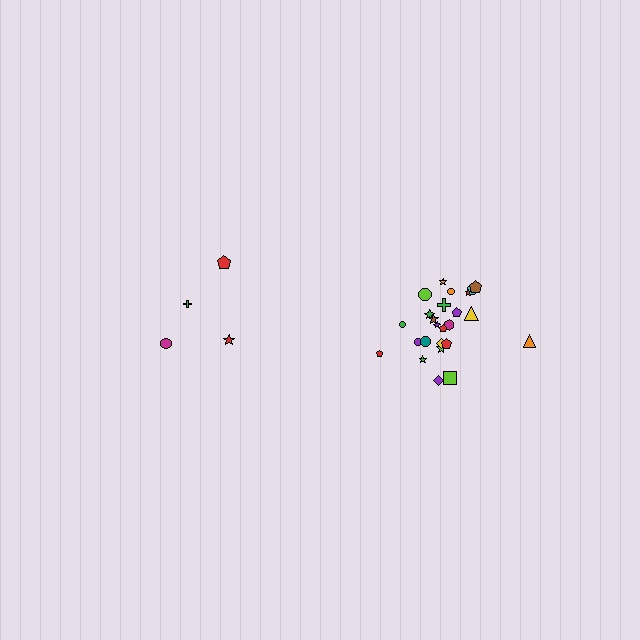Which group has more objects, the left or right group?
The right group.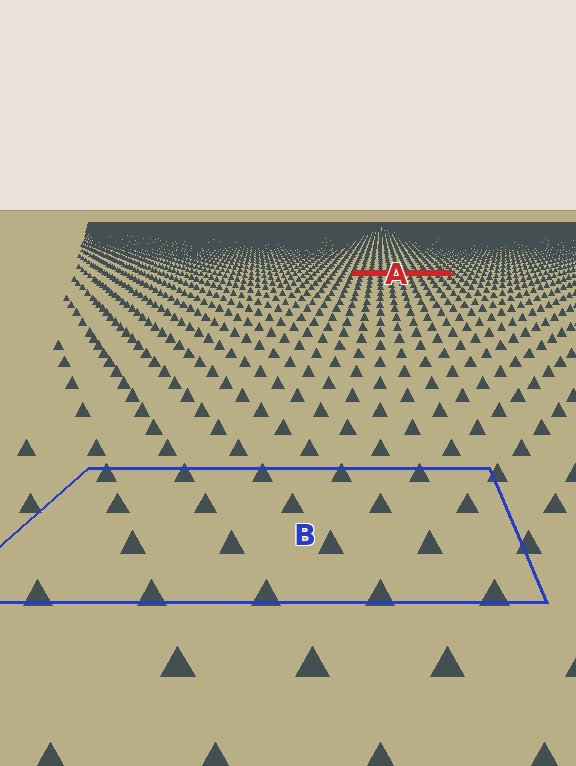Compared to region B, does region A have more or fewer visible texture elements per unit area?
Region A has more texture elements per unit area — they are packed more densely because it is farther away.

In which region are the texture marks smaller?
The texture marks are smaller in region A, because it is farther away.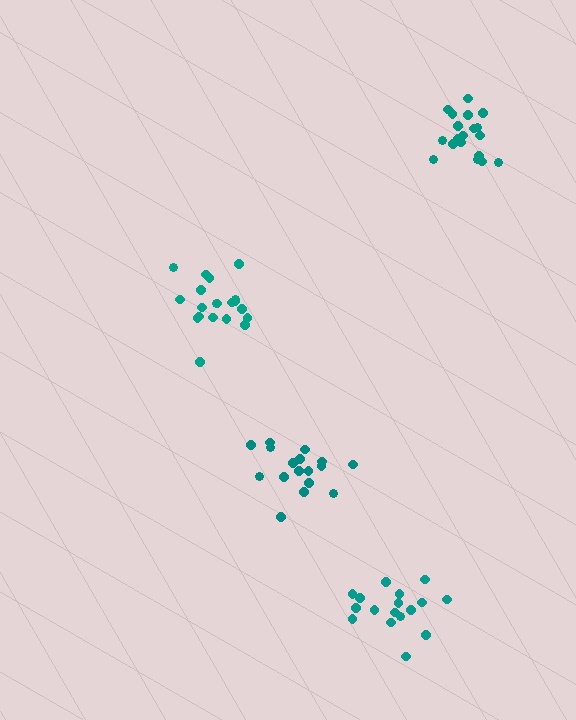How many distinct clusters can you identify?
There are 4 distinct clusters.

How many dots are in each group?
Group 1: 17 dots, Group 2: 17 dots, Group 3: 19 dots, Group 4: 20 dots (73 total).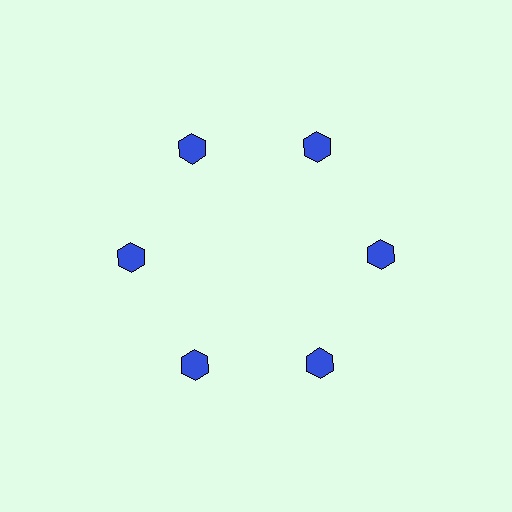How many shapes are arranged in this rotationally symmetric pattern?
There are 6 shapes, arranged in 6 groups of 1.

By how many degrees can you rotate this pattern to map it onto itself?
The pattern maps onto itself every 60 degrees of rotation.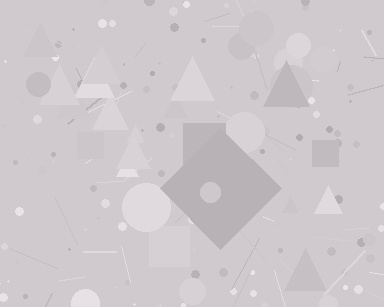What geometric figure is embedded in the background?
A diamond is embedded in the background.